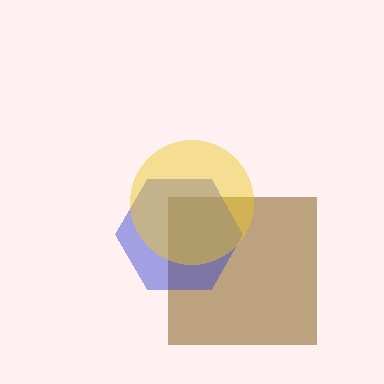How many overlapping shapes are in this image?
There are 3 overlapping shapes in the image.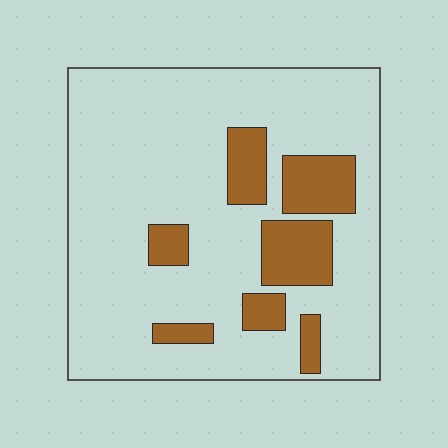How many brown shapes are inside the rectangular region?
7.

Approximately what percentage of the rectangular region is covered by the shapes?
Approximately 20%.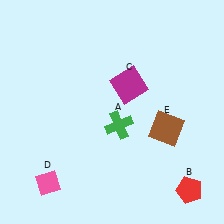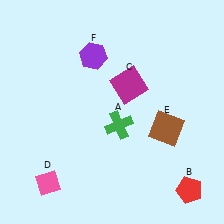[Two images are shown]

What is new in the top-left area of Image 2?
A purple hexagon (F) was added in the top-left area of Image 2.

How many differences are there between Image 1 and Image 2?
There is 1 difference between the two images.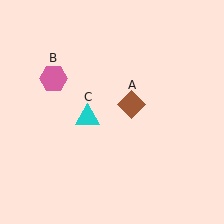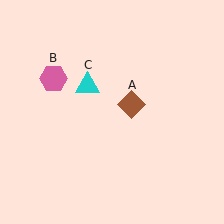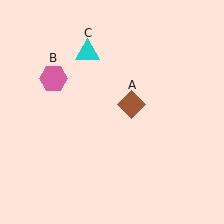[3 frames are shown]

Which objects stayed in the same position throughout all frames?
Brown diamond (object A) and pink hexagon (object B) remained stationary.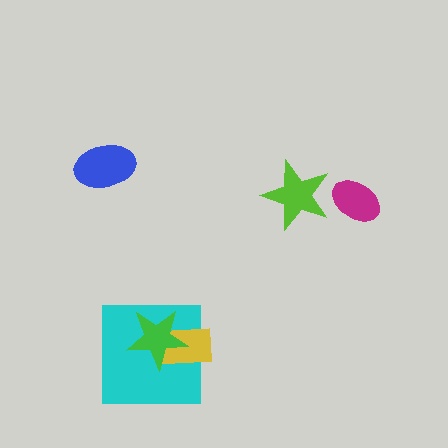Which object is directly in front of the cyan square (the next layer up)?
The yellow rectangle is directly in front of the cyan square.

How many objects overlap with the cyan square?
2 objects overlap with the cyan square.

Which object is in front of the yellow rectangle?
The green star is in front of the yellow rectangle.